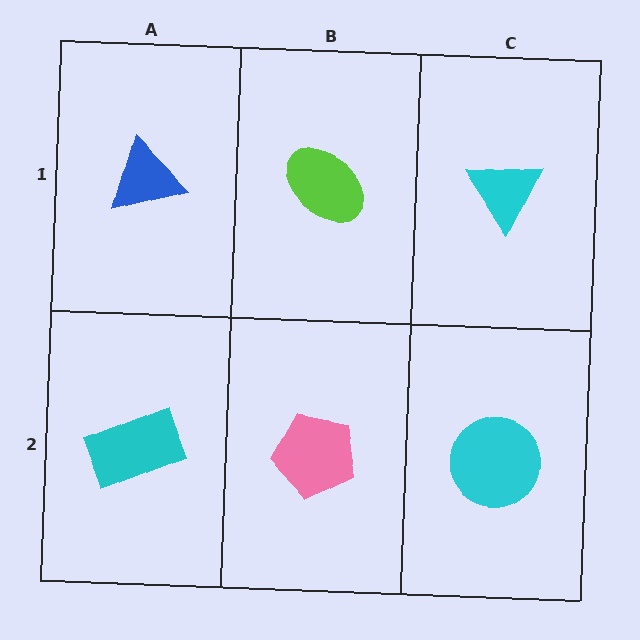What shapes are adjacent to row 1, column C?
A cyan circle (row 2, column C), a lime ellipse (row 1, column B).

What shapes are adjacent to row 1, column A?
A cyan rectangle (row 2, column A), a lime ellipse (row 1, column B).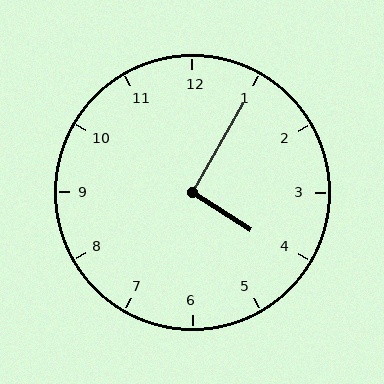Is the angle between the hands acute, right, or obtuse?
It is right.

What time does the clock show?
4:05.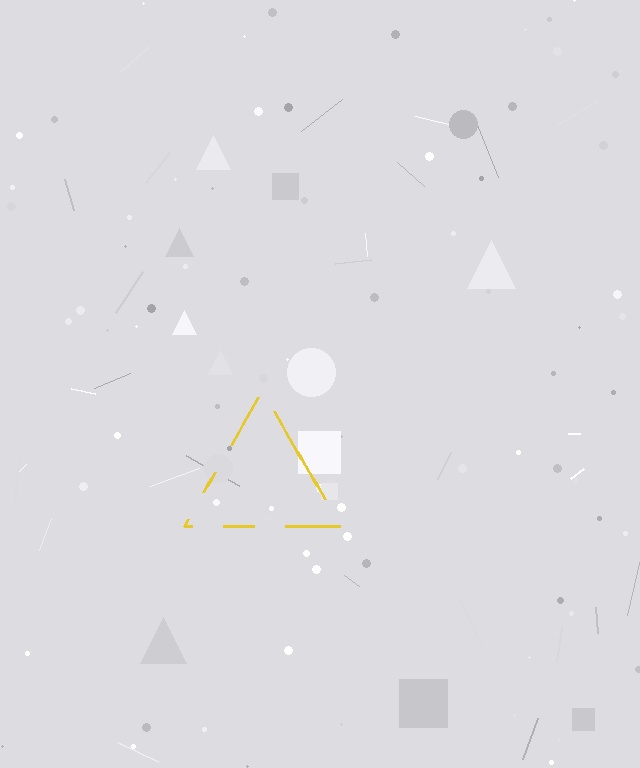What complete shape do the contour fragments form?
The contour fragments form a triangle.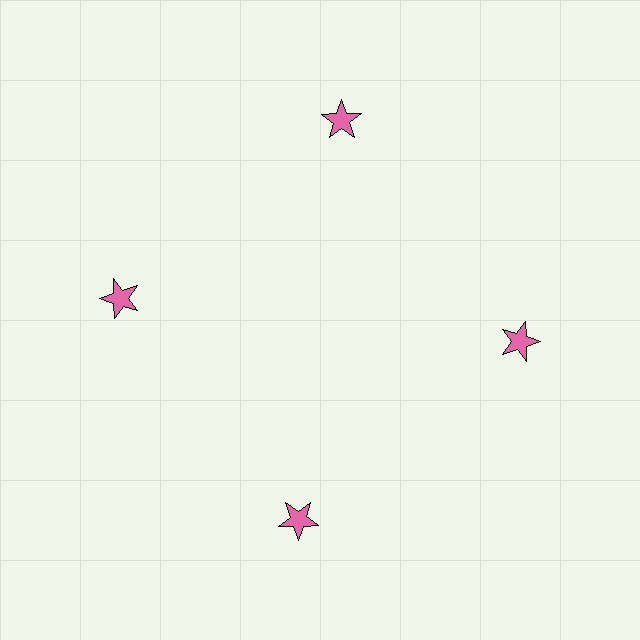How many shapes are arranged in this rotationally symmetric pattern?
There are 4 shapes, arranged in 4 groups of 1.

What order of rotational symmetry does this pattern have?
This pattern has 4-fold rotational symmetry.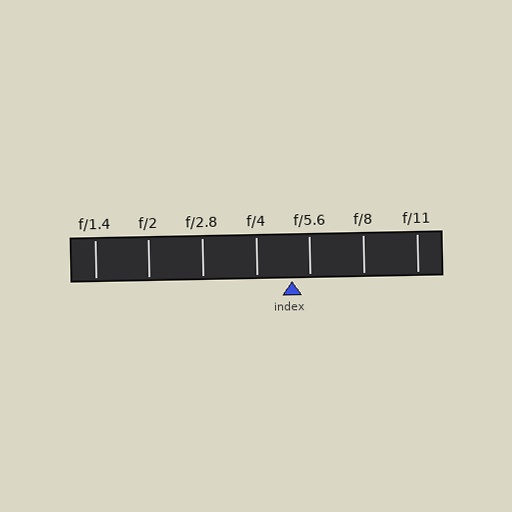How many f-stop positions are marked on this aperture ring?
There are 7 f-stop positions marked.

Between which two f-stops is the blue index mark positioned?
The index mark is between f/4 and f/5.6.